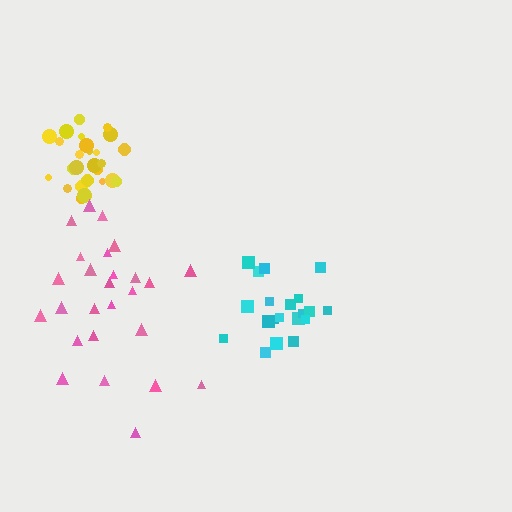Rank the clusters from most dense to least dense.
yellow, cyan, pink.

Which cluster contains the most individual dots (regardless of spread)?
Yellow (27).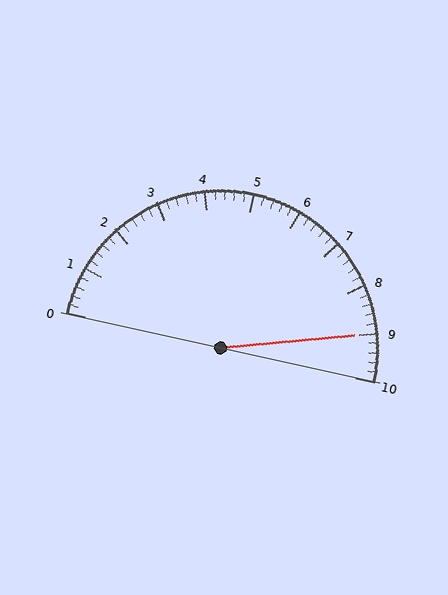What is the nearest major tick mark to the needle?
The nearest major tick mark is 9.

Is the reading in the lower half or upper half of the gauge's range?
The reading is in the upper half of the range (0 to 10).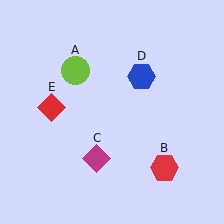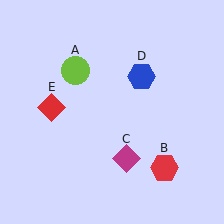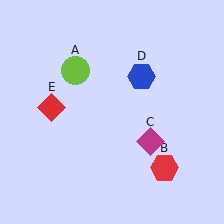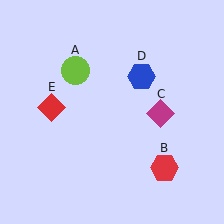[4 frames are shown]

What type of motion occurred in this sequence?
The magenta diamond (object C) rotated counterclockwise around the center of the scene.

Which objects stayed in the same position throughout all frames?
Lime circle (object A) and red hexagon (object B) and blue hexagon (object D) and red diamond (object E) remained stationary.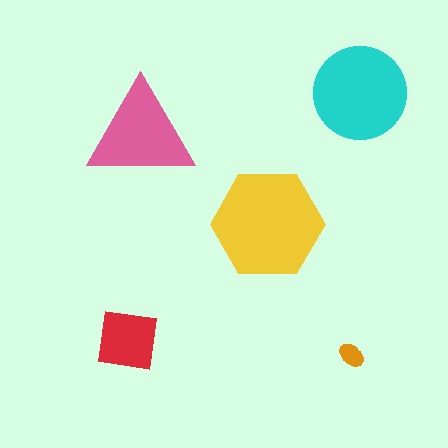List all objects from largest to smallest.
The yellow hexagon, the cyan circle, the pink triangle, the red square, the orange ellipse.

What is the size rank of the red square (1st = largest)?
4th.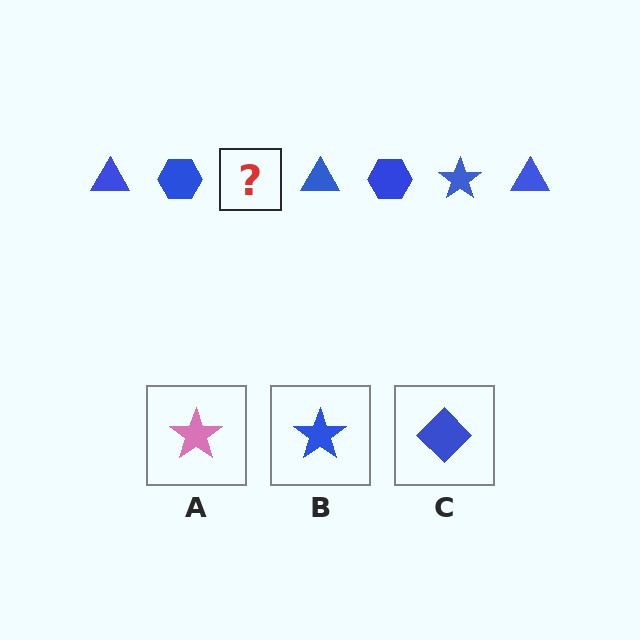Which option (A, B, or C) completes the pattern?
B.